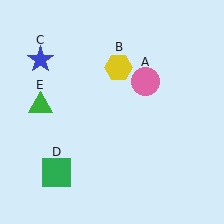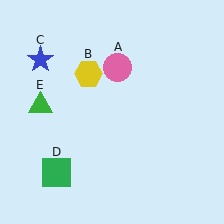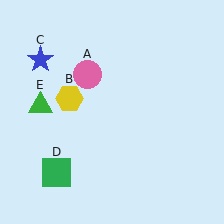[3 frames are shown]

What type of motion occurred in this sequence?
The pink circle (object A), yellow hexagon (object B) rotated counterclockwise around the center of the scene.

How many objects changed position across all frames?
2 objects changed position: pink circle (object A), yellow hexagon (object B).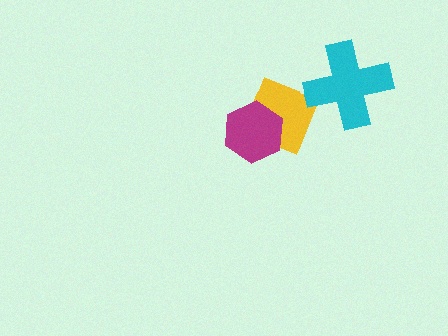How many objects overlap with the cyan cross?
0 objects overlap with the cyan cross.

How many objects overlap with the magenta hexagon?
1 object overlaps with the magenta hexagon.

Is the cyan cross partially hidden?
No, no other shape covers it.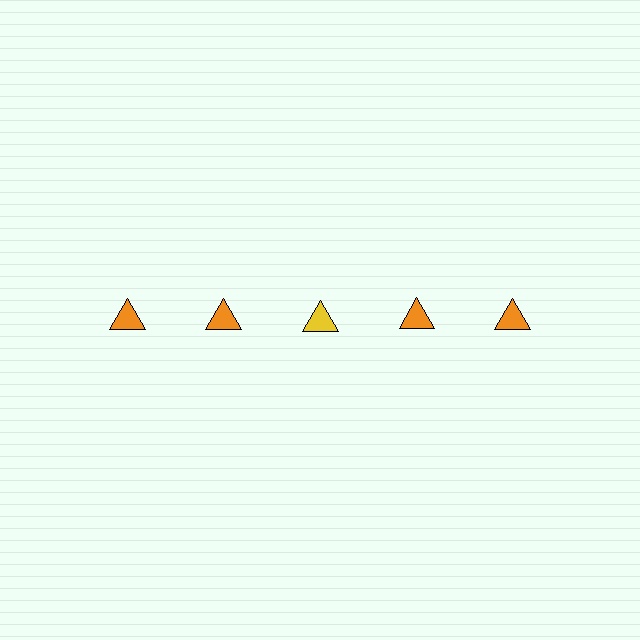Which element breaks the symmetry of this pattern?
The yellow triangle in the top row, center column breaks the symmetry. All other shapes are orange triangles.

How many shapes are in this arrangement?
There are 5 shapes arranged in a grid pattern.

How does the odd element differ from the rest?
It has a different color: yellow instead of orange.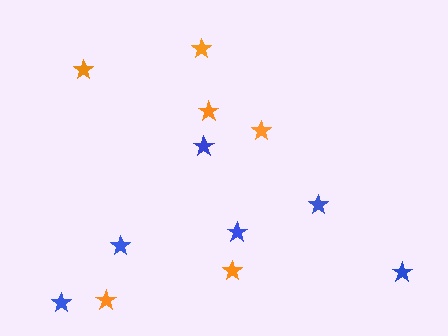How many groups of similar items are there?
There are 2 groups: one group of orange stars (6) and one group of blue stars (6).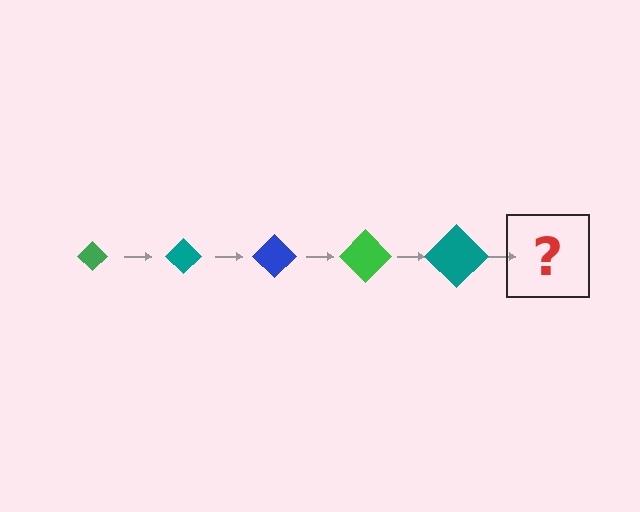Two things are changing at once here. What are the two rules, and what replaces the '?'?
The two rules are that the diamond grows larger each step and the color cycles through green, teal, and blue. The '?' should be a blue diamond, larger than the previous one.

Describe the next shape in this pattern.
It should be a blue diamond, larger than the previous one.